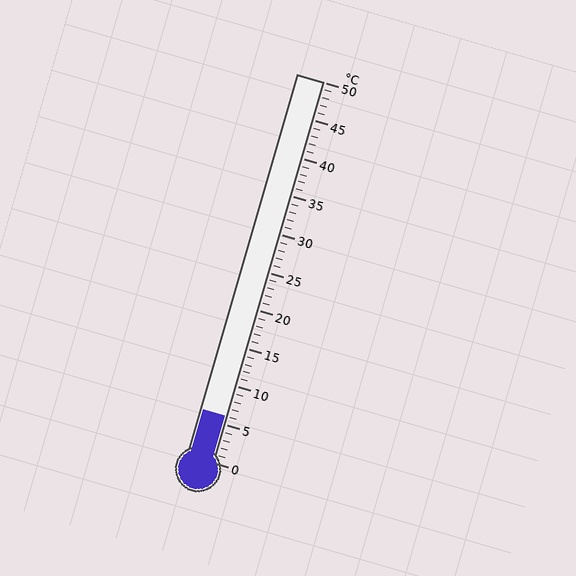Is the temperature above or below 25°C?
The temperature is below 25°C.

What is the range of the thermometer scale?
The thermometer scale ranges from 0°C to 50°C.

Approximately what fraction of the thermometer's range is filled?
The thermometer is filled to approximately 10% of its range.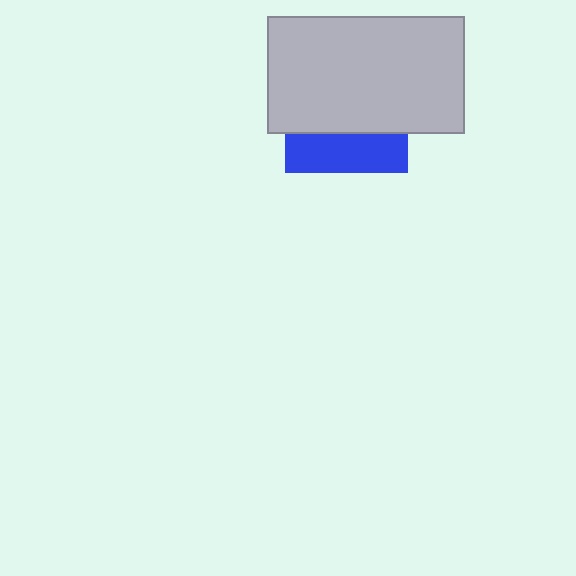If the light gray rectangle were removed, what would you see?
You would see the complete blue square.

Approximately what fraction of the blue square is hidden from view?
Roughly 68% of the blue square is hidden behind the light gray rectangle.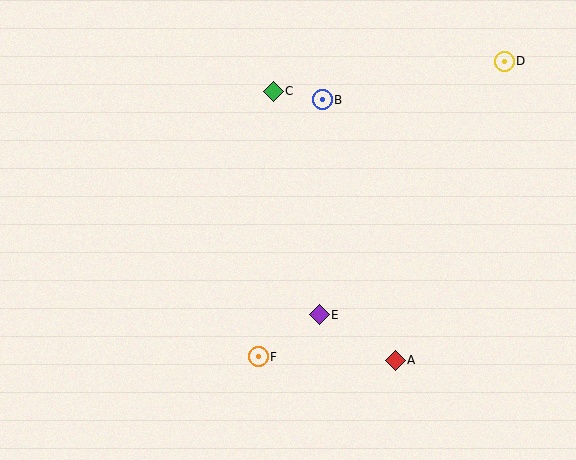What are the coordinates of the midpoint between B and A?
The midpoint between B and A is at (359, 230).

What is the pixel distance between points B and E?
The distance between B and E is 215 pixels.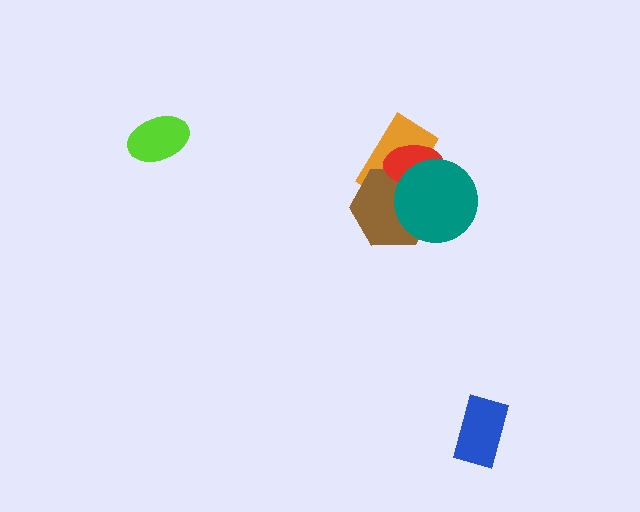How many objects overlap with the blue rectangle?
0 objects overlap with the blue rectangle.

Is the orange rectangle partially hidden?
Yes, it is partially covered by another shape.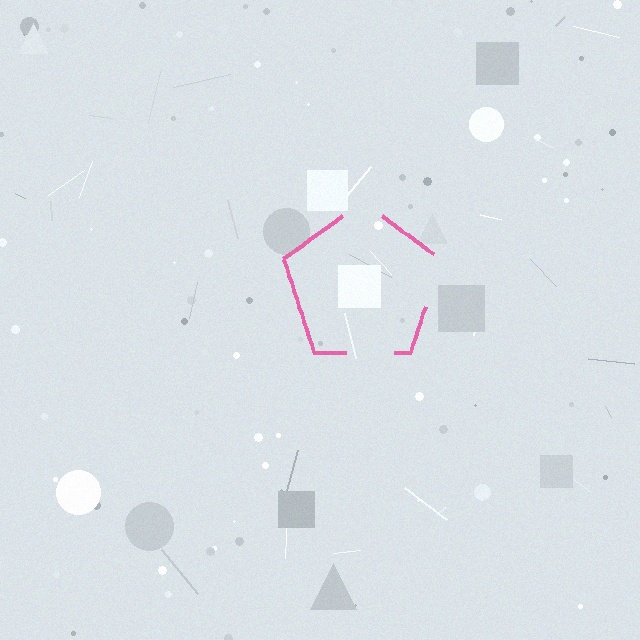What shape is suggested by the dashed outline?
The dashed outline suggests a pentagon.